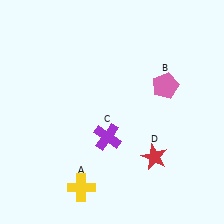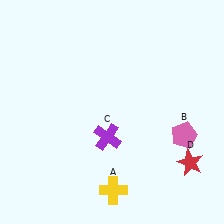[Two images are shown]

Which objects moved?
The objects that moved are: the yellow cross (A), the pink pentagon (B), the red star (D).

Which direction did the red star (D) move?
The red star (D) moved right.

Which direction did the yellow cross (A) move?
The yellow cross (A) moved right.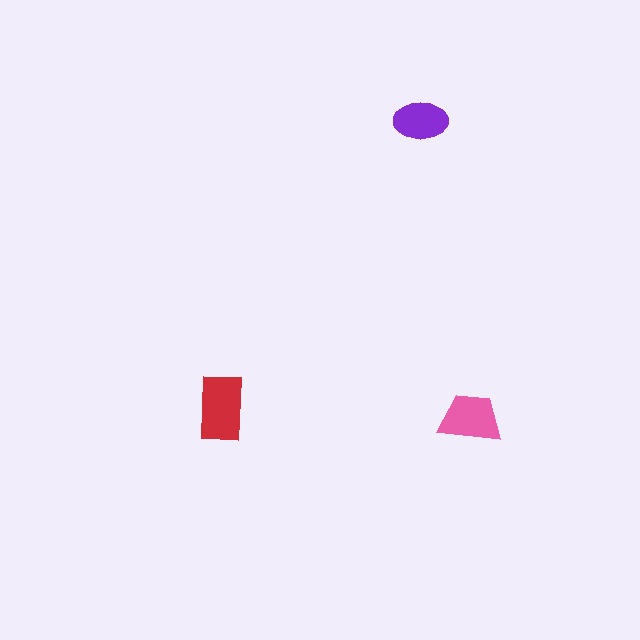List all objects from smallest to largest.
The purple ellipse, the pink trapezoid, the red rectangle.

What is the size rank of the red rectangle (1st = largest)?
1st.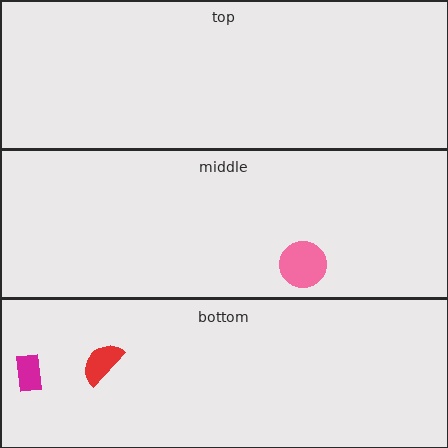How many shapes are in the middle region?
1.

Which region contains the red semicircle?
The bottom region.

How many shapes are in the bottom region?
2.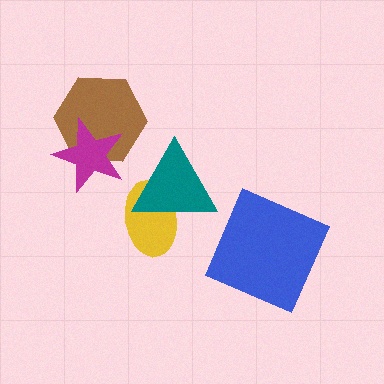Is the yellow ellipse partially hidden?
Yes, it is partially covered by another shape.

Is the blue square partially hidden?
No, no other shape covers it.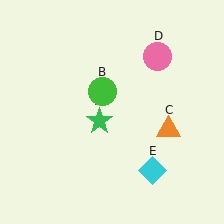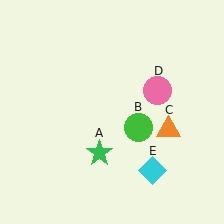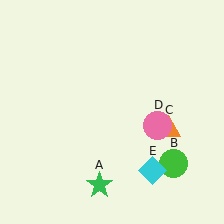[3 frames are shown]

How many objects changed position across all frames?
3 objects changed position: green star (object A), green circle (object B), pink circle (object D).